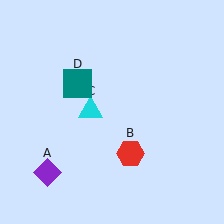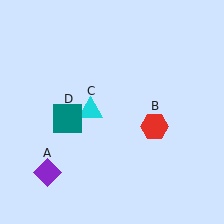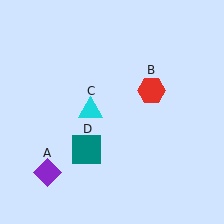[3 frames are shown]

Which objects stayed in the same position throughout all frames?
Purple diamond (object A) and cyan triangle (object C) remained stationary.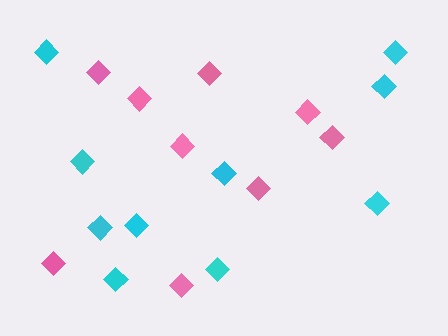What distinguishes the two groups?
There are 2 groups: one group of cyan diamonds (10) and one group of pink diamonds (9).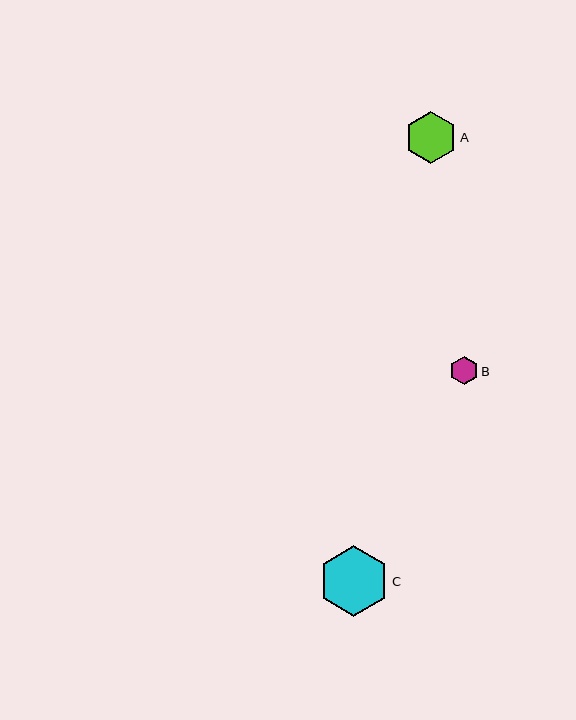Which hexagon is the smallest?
Hexagon B is the smallest with a size of approximately 28 pixels.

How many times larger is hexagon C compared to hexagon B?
Hexagon C is approximately 2.5 times the size of hexagon B.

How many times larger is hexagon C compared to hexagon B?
Hexagon C is approximately 2.5 times the size of hexagon B.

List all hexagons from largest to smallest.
From largest to smallest: C, A, B.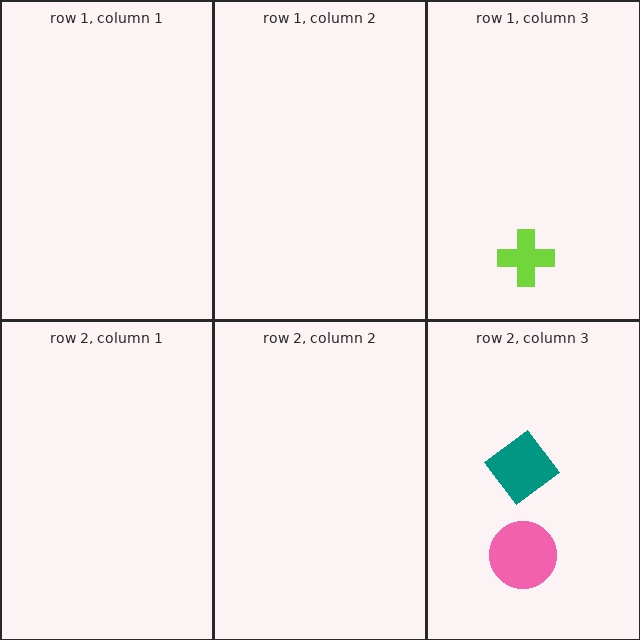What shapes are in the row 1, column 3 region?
The lime cross.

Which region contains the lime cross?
The row 1, column 3 region.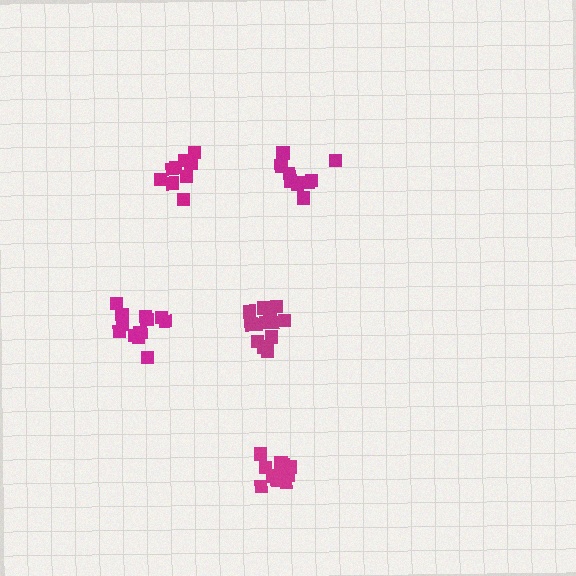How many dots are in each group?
Group 1: 10 dots, Group 2: 11 dots, Group 3: 12 dots, Group 4: 13 dots, Group 5: 12 dots (58 total).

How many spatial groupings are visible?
There are 5 spatial groupings.